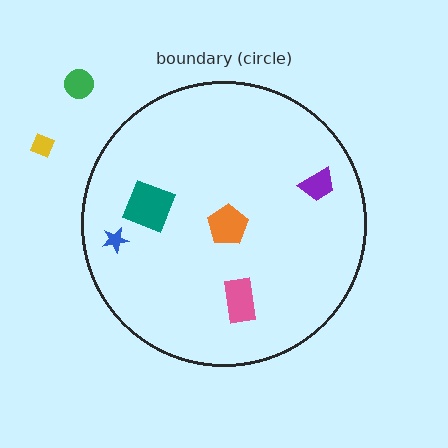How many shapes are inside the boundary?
5 inside, 2 outside.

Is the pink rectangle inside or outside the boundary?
Inside.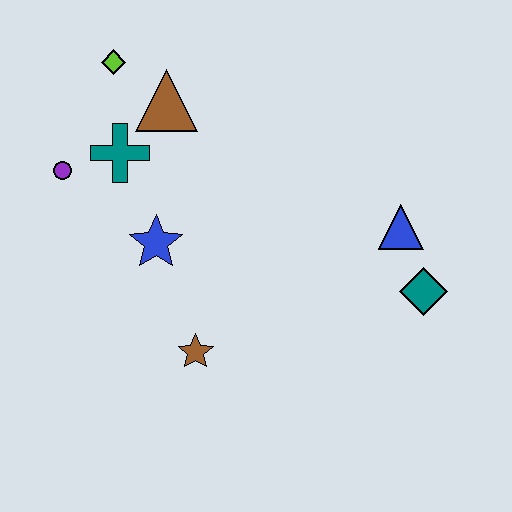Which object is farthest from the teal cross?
The teal diamond is farthest from the teal cross.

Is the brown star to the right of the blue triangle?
No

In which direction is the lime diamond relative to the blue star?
The lime diamond is above the blue star.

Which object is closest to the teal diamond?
The blue triangle is closest to the teal diamond.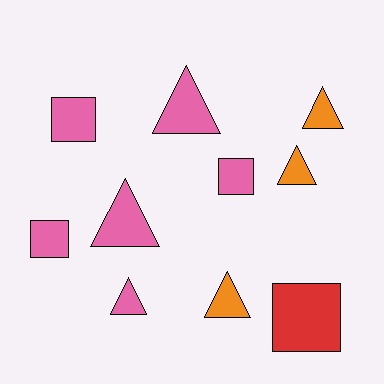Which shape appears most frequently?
Triangle, with 6 objects.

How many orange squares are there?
There are no orange squares.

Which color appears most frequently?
Pink, with 6 objects.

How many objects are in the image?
There are 10 objects.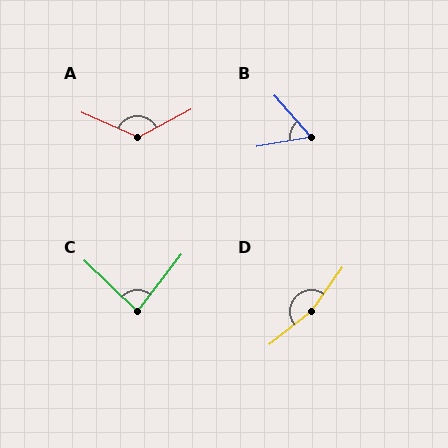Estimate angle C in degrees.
Approximately 84 degrees.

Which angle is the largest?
D, at approximately 163 degrees.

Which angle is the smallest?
B, at approximately 59 degrees.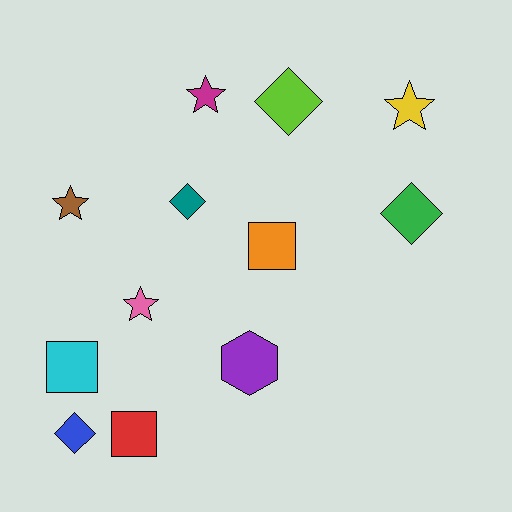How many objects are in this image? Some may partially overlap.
There are 12 objects.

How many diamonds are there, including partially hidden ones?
There are 4 diamonds.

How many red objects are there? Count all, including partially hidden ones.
There is 1 red object.